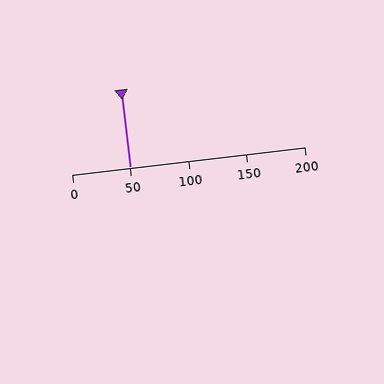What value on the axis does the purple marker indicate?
The marker indicates approximately 50.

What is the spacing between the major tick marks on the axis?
The major ticks are spaced 50 apart.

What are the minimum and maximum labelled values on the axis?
The axis runs from 0 to 200.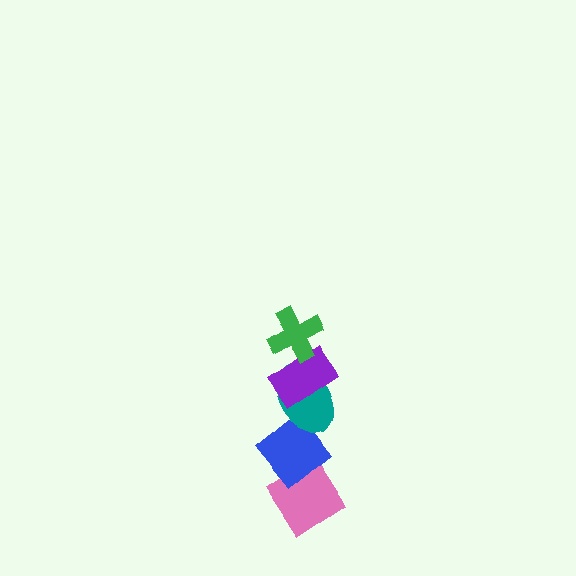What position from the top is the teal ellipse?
The teal ellipse is 3rd from the top.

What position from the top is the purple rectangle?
The purple rectangle is 2nd from the top.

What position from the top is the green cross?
The green cross is 1st from the top.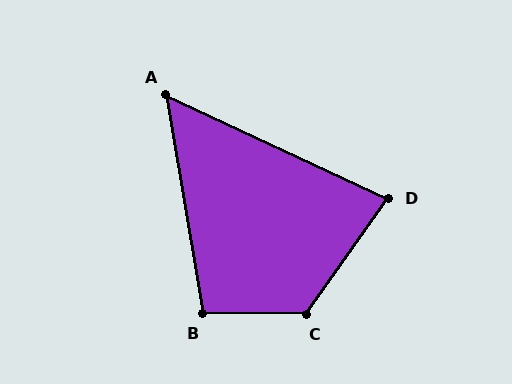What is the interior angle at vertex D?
Approximately 80 degrees (acute).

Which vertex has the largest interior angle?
C, at approximately 124 degrees.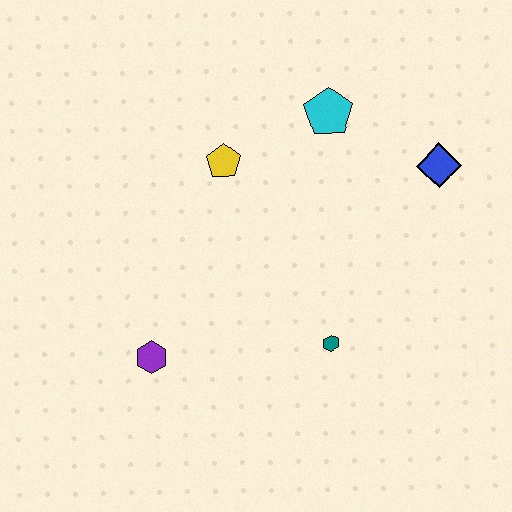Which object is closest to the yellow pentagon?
The cyan pentagon is closest to the yellow pentagon.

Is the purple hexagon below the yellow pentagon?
Yes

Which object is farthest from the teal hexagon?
The cyan pentagon is farthest from the teal hexagon.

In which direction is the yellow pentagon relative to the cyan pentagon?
The yellow pentagon is to the left of the cyan pentagon.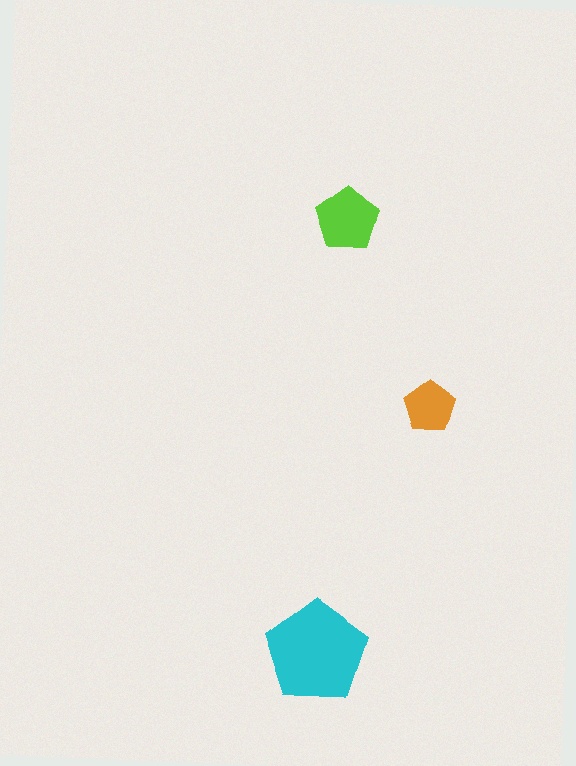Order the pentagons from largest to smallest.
the cyan one, the lime one, the orange one.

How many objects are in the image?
There are 3 objects in the image.